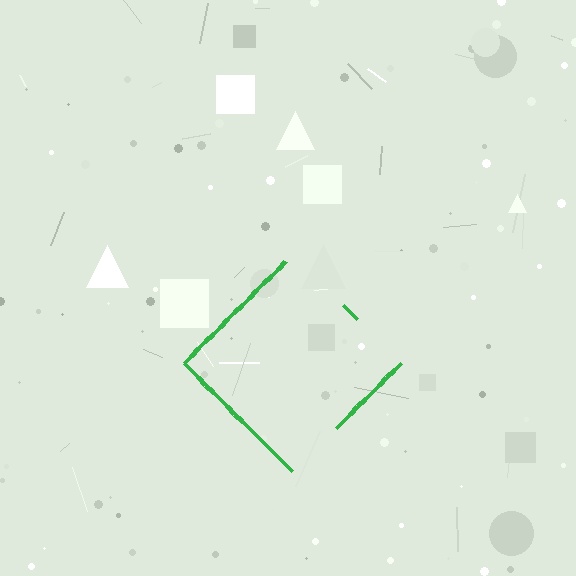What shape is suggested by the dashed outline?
The dashed outline suggests a diamond.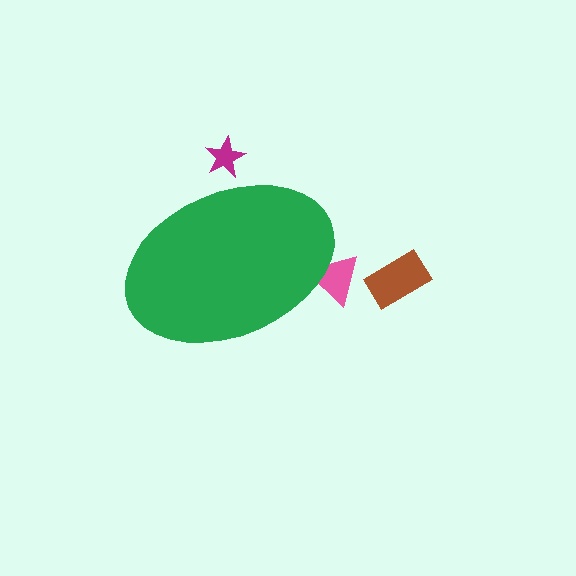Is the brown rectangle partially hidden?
No, the brown rectangle is fully visible.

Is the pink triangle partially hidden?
Yes, the pink triangle is partially hidden behind the green ellipse.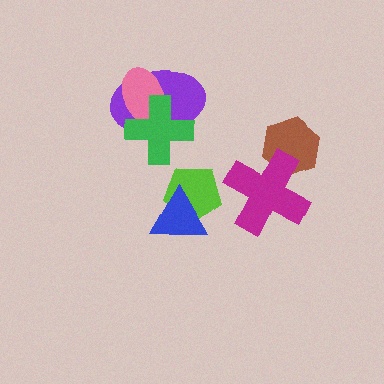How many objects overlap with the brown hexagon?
1 object overlaps with the brown hexagon.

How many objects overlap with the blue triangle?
1 object overlaps with the blue triangle.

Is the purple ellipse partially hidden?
Yes, it is partially covered by another shape.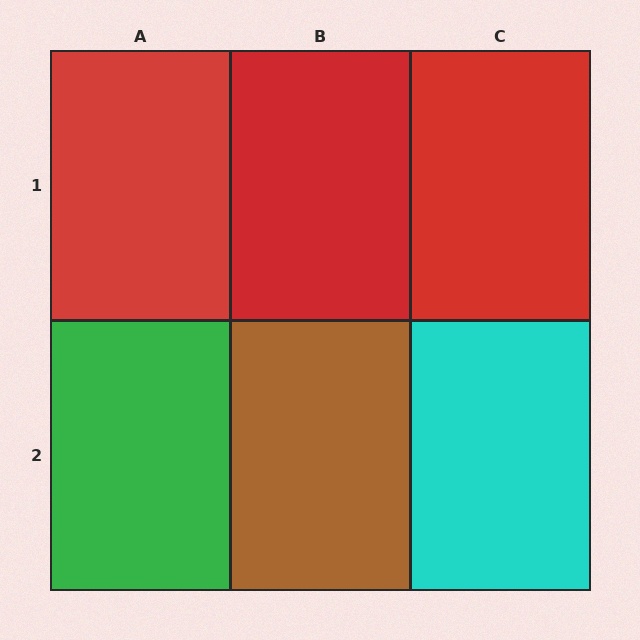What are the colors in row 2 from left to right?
Green, brown, cyan.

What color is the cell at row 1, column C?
Red.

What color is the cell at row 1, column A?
Red.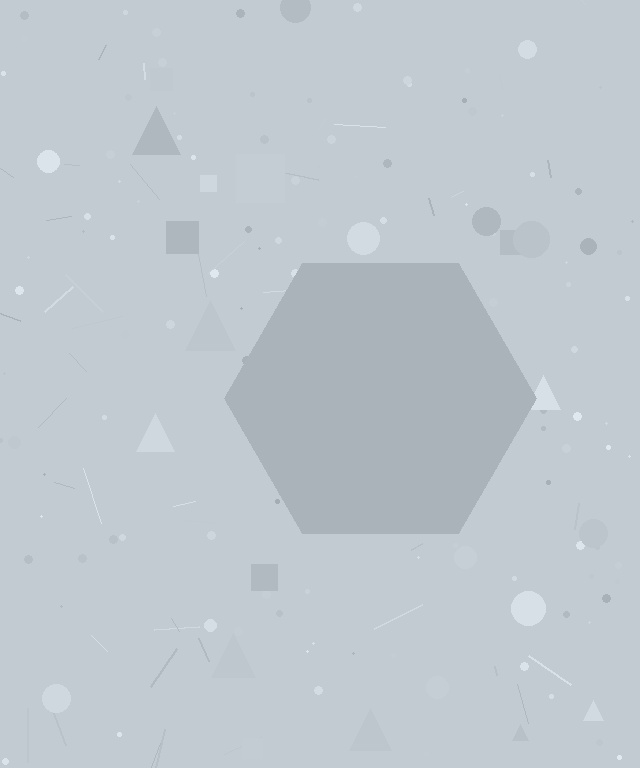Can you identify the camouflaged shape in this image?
The camouflaged shape is a hexagon.